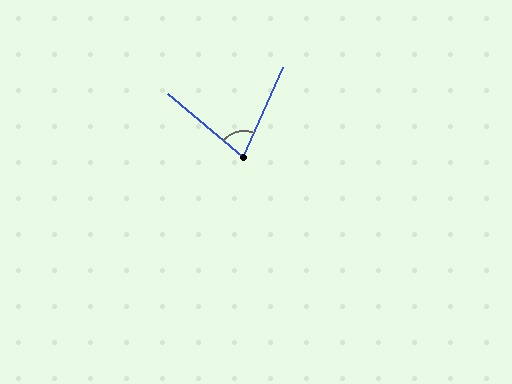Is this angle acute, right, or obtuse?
It is acute.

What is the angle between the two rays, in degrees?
Approximately 74 degrees.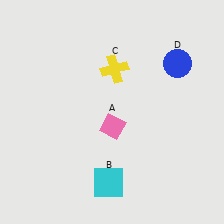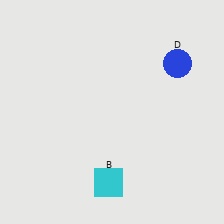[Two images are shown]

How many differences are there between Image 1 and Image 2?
There are 2 differences between the two images.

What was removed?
The yellow cross (C), the pink diamond (A) were removed in Image 2.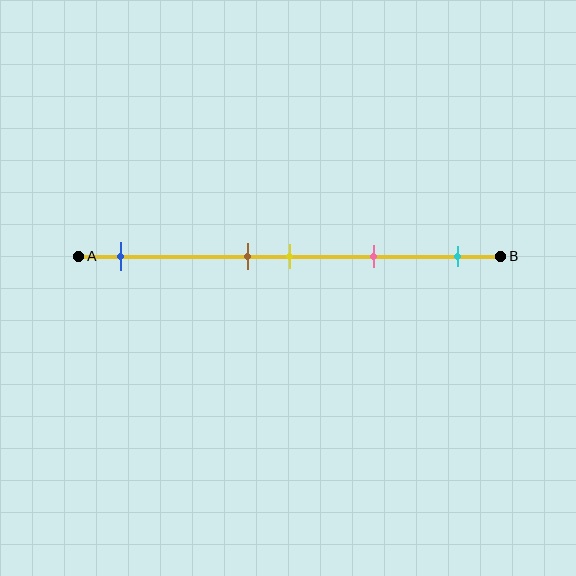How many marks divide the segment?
There are 5 marks dividing the segment.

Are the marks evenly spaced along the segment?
No, the marks are not evenly spaced.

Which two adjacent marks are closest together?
The brown and yellow marks are the closest adjacent pair.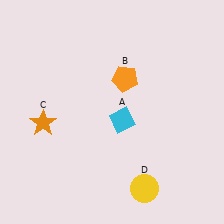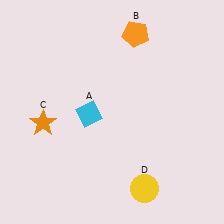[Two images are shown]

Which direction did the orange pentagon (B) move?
The orange pentagon (B) moved up.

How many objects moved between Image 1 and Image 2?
2 objects moved between the two images.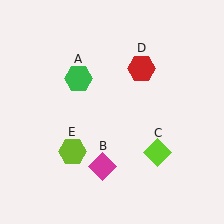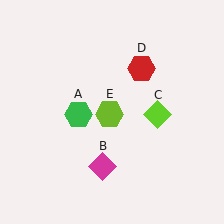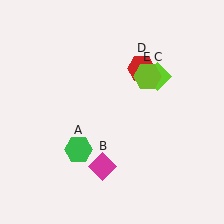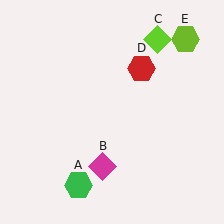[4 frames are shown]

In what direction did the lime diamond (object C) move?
The lime diamond (object C) moved up.